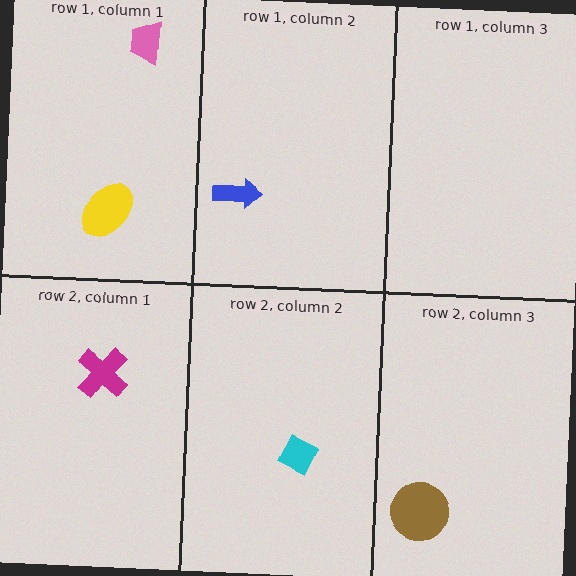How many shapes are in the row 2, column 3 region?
1.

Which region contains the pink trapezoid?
The row 1, column 1 region.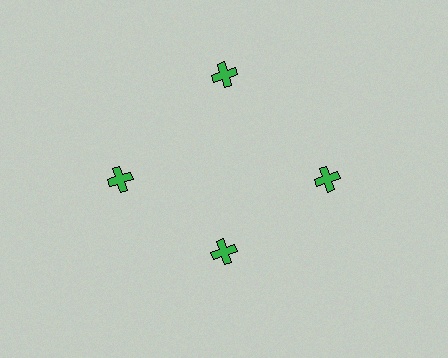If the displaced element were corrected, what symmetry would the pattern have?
It would have 4-fold rotational symmetry — the pattern would map onto itself every 90 degrees.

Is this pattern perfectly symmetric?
No. The 4 green crosses are arranged in a ring, but one element near the 6 o'clock position is pulled inward toward the center, breaking the 4-fold rotational symmetry.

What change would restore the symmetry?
The symmetry would be restored by moving it outward, back onto the ring so that all 4 crosses sit at equal angles and equal distance from the center.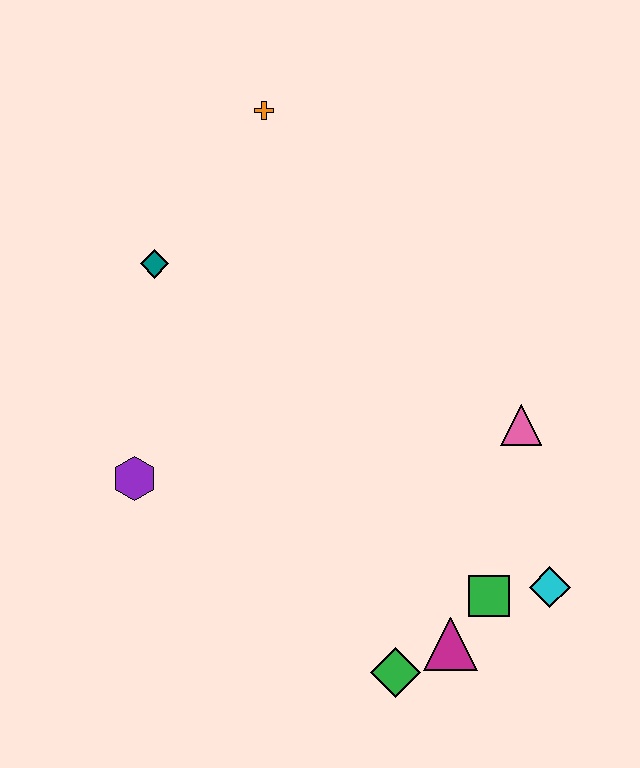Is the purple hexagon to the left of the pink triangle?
Yes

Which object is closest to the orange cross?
The teal diamond is closest to the orange cross.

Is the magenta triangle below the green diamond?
No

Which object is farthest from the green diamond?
The orange cross is farthest from the green diamond.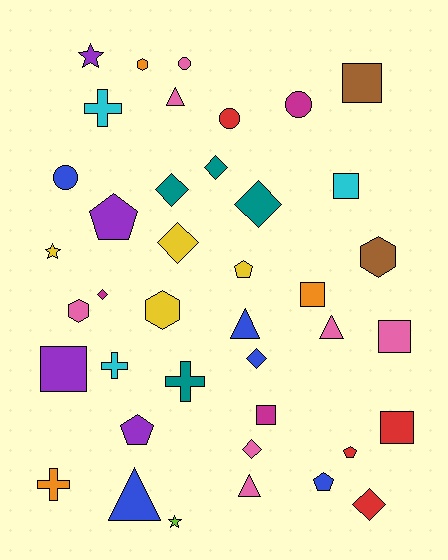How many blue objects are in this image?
There are 5 blue objects.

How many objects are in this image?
There are 40 objects.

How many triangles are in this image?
There are 5 triangles.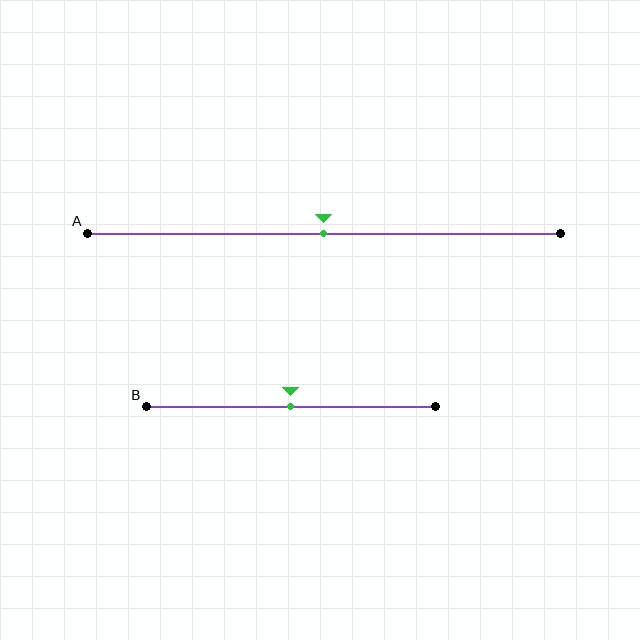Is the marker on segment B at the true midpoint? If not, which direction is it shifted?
Yes, the marker on segment B is at the true midpoint.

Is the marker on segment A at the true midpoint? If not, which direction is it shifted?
Yes, the marker on segment A is at the true midpoint.